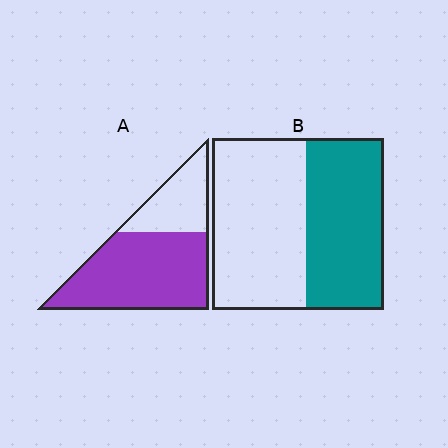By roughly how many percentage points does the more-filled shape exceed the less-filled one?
By roughly 25 percentage points (A over B).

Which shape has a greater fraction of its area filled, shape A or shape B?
Shape A.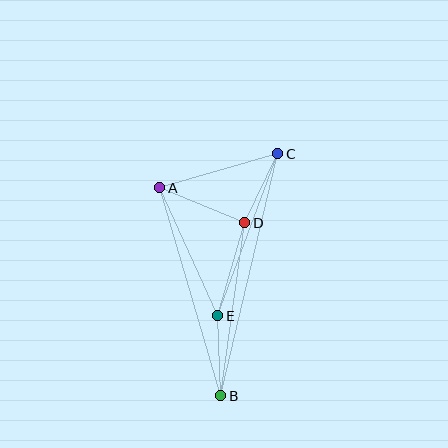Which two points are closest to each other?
Points C and D are closest to each other.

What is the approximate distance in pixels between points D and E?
The distance between D and E is approximately 97 pixels.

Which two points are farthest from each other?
Points B and C are farthest from each other.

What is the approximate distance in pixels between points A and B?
The distance between A and B is approximately 217 pixels.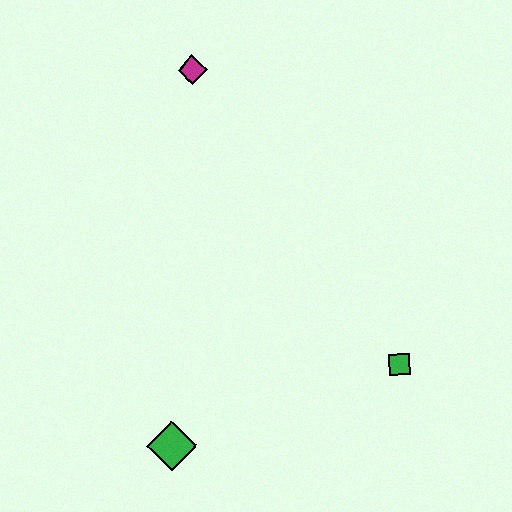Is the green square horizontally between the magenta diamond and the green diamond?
No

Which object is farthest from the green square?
The magenta diamond is farthest from the green square.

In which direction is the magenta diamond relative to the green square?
The magenta diamond is above the green square.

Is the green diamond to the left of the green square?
Yes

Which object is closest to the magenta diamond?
The green square is closest to the magenta diamond.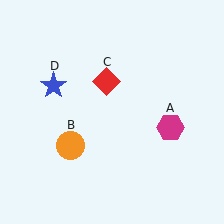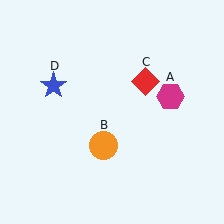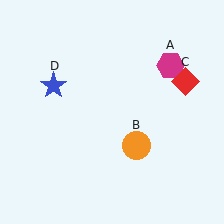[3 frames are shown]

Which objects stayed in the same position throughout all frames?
Blue star (object D) remained stationary.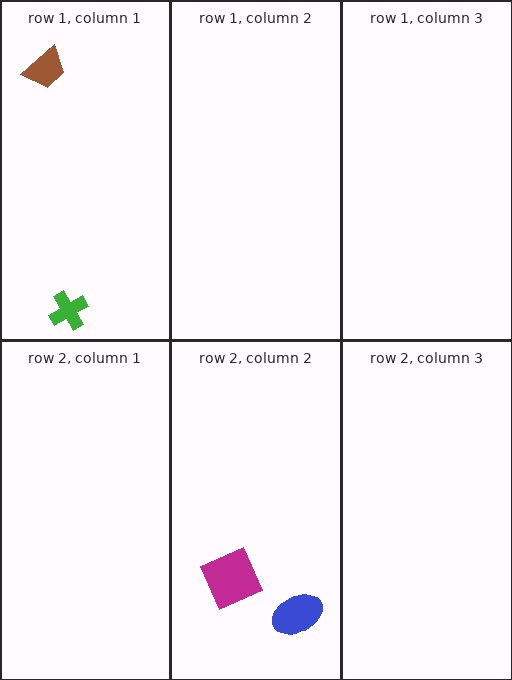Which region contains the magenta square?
The row 2, column 2 region.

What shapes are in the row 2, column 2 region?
The magenta square, the blue ellipse.